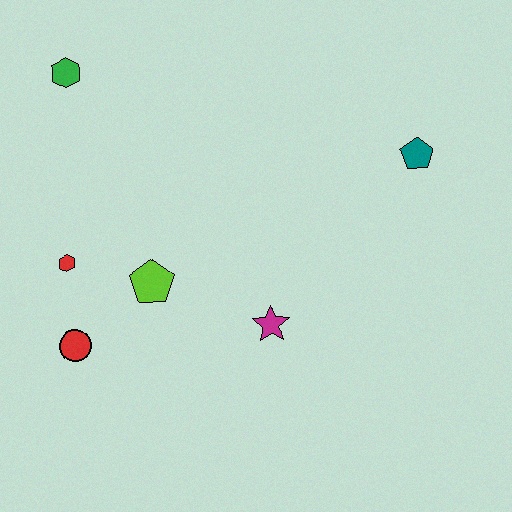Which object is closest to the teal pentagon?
The magenta star is closest to the teal pentagon.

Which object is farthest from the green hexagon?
The teal pentagon is farthest from the green hexagon.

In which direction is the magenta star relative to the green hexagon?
The magenta star is below the green hexagon.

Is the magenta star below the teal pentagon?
Yes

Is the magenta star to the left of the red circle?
No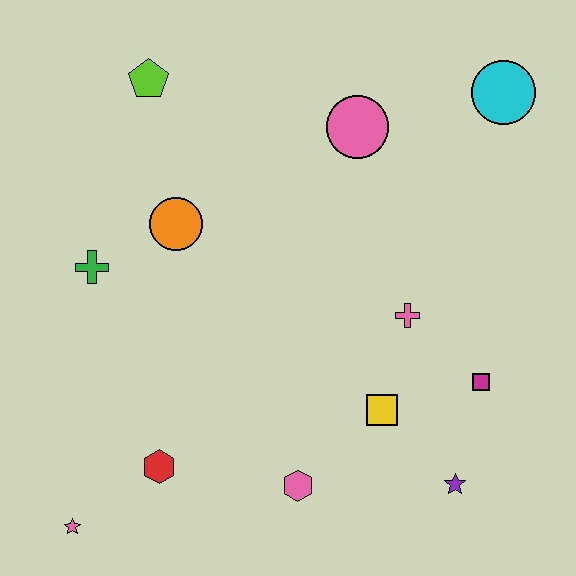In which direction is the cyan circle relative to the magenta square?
The cyan circle is above the magenta square.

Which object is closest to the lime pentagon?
The orange circle is closest to the lime pentagon.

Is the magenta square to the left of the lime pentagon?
No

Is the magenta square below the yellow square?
No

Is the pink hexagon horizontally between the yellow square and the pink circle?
No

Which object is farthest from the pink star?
The cyan circle is farthest from the pink star.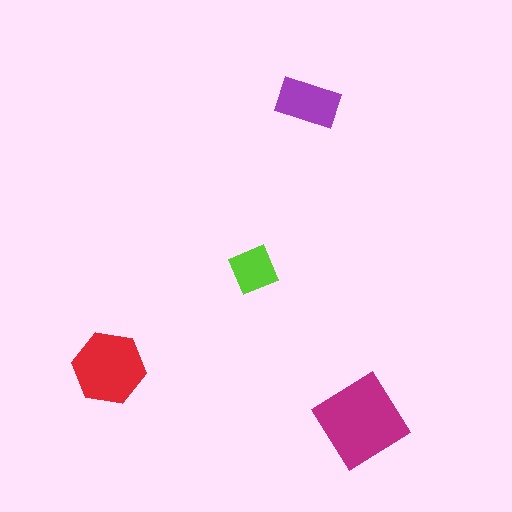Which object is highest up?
The purple rectangle is topmost.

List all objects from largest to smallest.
The magenta diamond, the red hexagon, the purple rectangle, the lime square.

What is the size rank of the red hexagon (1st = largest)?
2nd.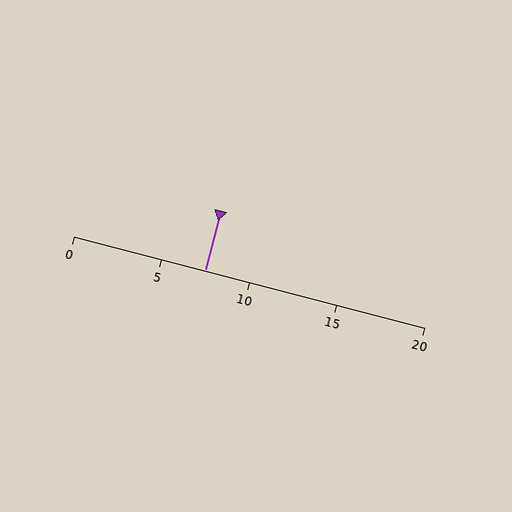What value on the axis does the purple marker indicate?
The marker indicates approximately 7.5.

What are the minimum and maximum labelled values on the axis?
The axis runs from 0 to 20.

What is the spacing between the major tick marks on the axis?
The major ticks are spaced 5 apart.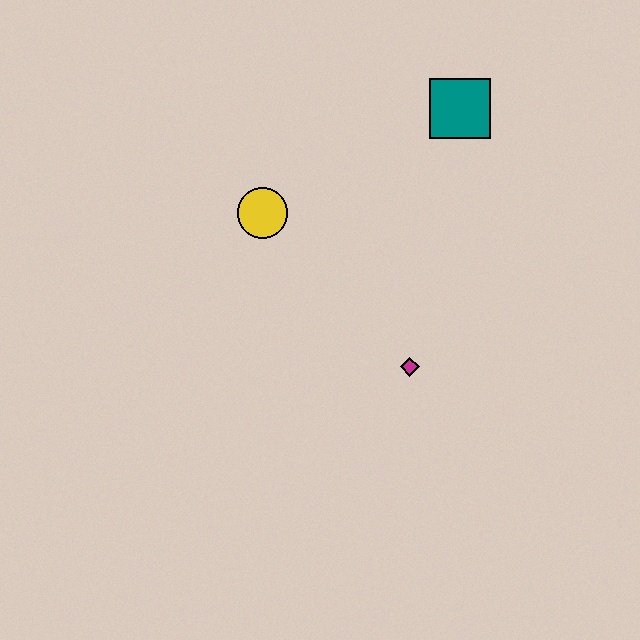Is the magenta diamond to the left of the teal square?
Yes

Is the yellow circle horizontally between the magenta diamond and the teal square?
No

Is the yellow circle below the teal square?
Yes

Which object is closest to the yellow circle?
The magenta diamond is closest to the yellow circle.